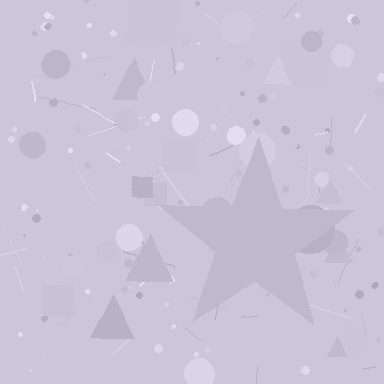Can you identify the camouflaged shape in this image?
The camouflaged shape is a star.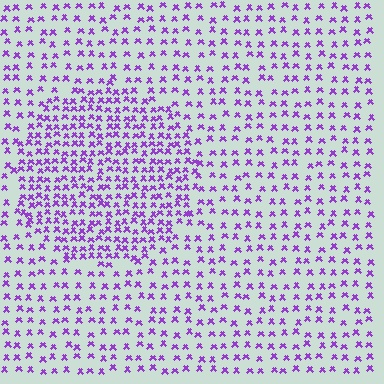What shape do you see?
I see a circle.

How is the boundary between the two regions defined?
The boundary is defined by a change in element density (approximately 1.9x ratio). All elements are the same color, size, and shape.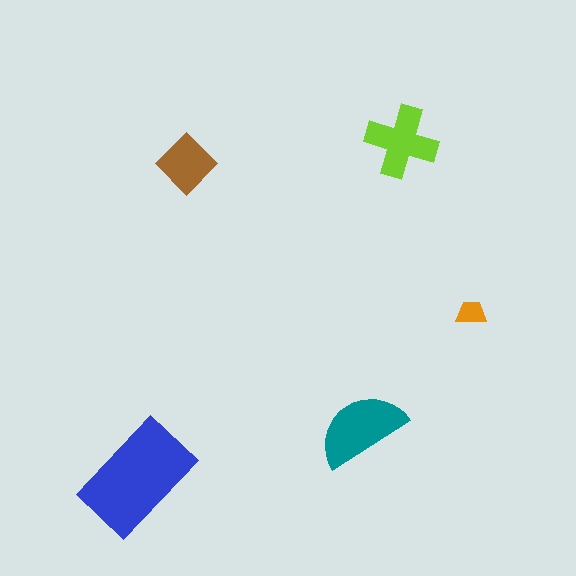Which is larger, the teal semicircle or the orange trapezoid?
The teal semicircle.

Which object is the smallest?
The orange trapezoid.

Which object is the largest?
The blue rectangle.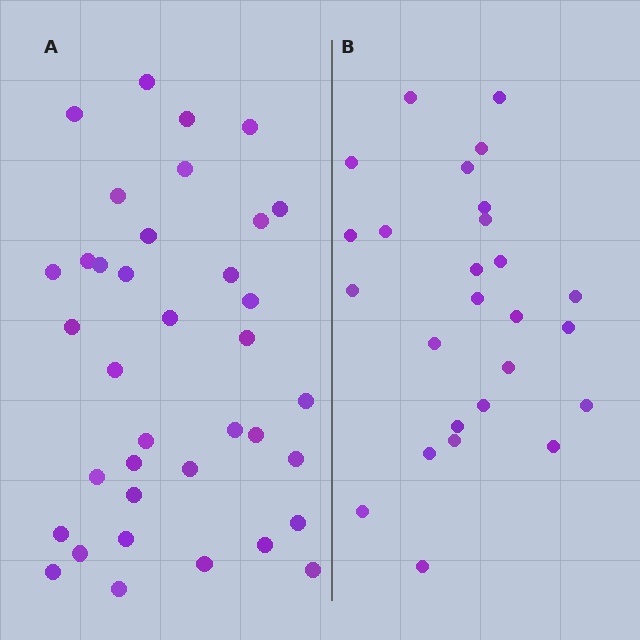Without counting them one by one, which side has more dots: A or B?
Region A (the left region) has more dots.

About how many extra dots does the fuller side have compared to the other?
Region A has roughly 12 or so more dots than region B.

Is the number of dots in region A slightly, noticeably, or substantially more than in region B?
Region A has noticeably more, but not dramatically so. The ratio is roughly 1.4 to 1.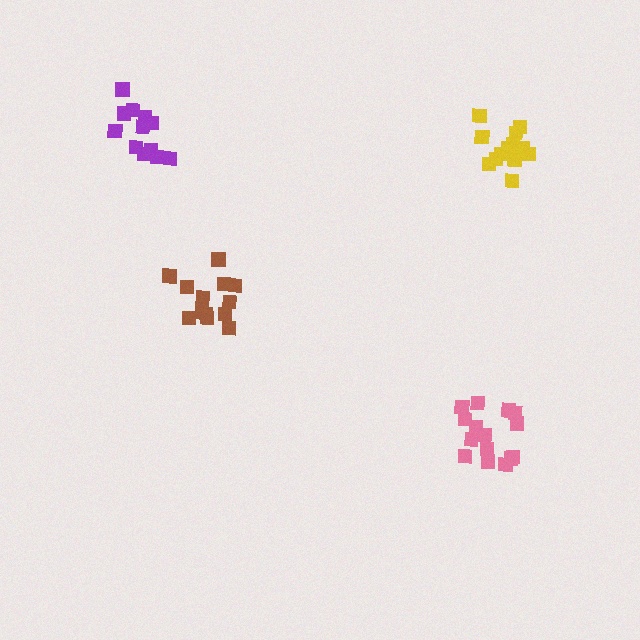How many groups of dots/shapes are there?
There are 4 groups.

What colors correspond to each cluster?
The clusters are colored: brown, yellow, pink, purple.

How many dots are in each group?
Group 1: 13 dots, Group 2: 14 dots, Group 3: 16 dots, Group 4: 12 dots (55 total).